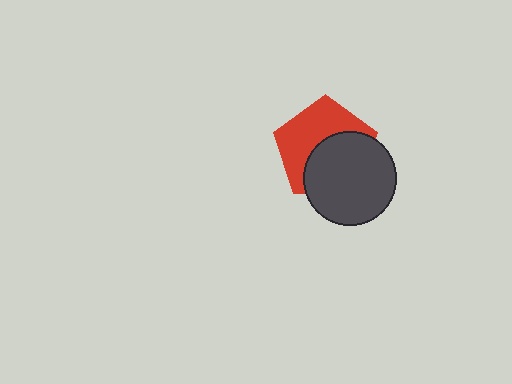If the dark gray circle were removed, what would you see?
You would see the complete red pentagon.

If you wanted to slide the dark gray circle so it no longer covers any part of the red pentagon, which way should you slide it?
Slide it toward the lower-right — that is the most direct way to separate the two shapes.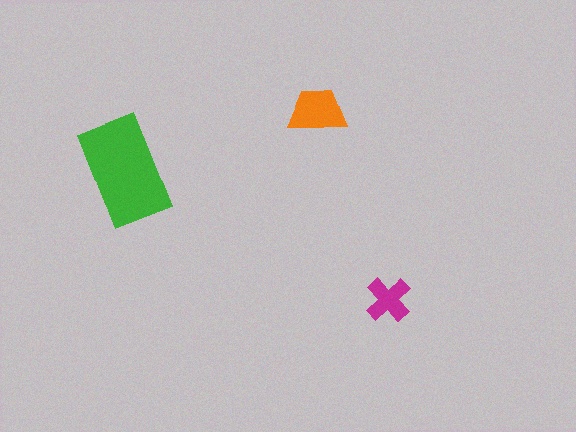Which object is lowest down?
The magenta cross is bottommost.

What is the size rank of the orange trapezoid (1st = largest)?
2nd.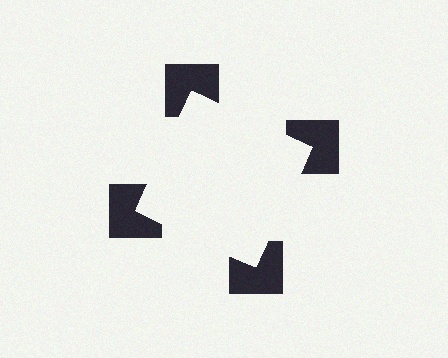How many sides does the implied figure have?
4 sides.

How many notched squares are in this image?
There are 4 — one at each vertex of the illusory square.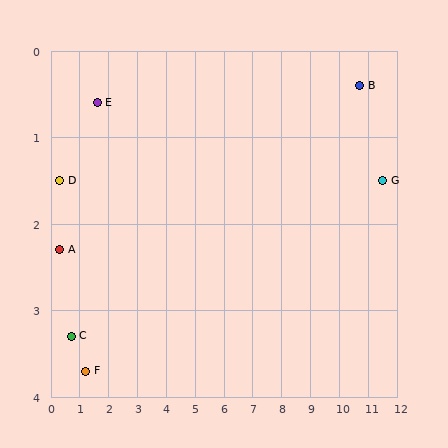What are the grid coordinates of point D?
Point D is at approximately (0.3, 1.5).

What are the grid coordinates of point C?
Point C is at approximately (0.7, 3.3).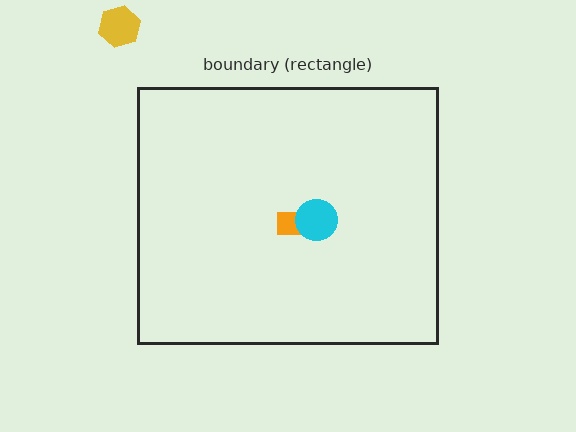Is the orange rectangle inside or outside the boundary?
Inside.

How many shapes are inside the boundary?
2 inside, 1 outside.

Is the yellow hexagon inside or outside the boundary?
Outside.